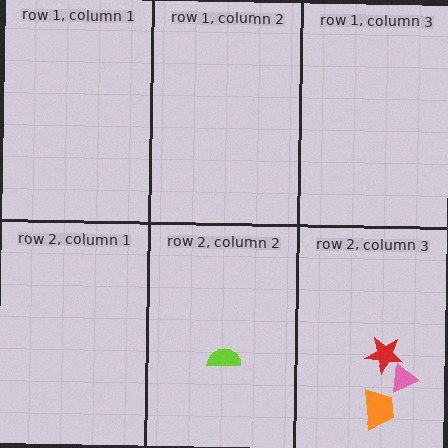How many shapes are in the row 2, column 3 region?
3.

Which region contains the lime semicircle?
The row 2, column 2 region.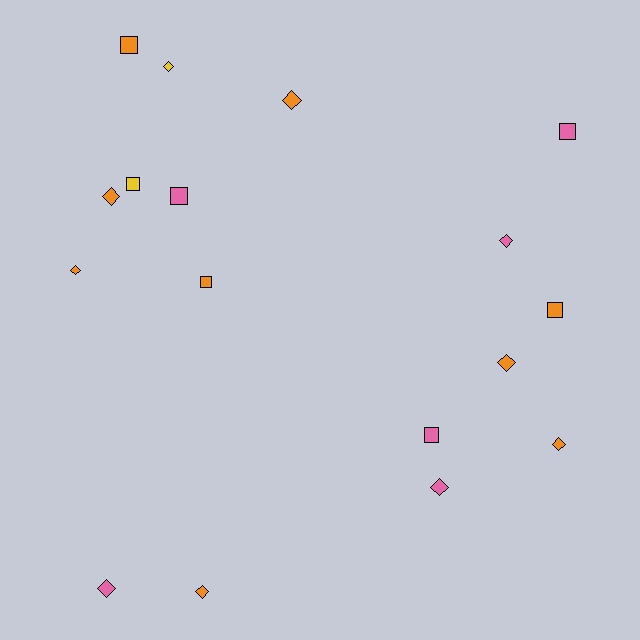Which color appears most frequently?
Orange, with 9 objects.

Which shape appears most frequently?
Diamond, with 10 objects.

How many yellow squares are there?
There is 1 yellow square.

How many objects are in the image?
There are 17 objects.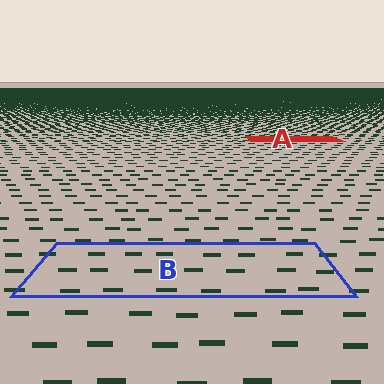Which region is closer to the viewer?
Region B is closer. The texture elements there are larger and more spread out.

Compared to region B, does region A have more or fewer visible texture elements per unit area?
Region A has more texture elements per unit area — they are packed more densely because it is farther away.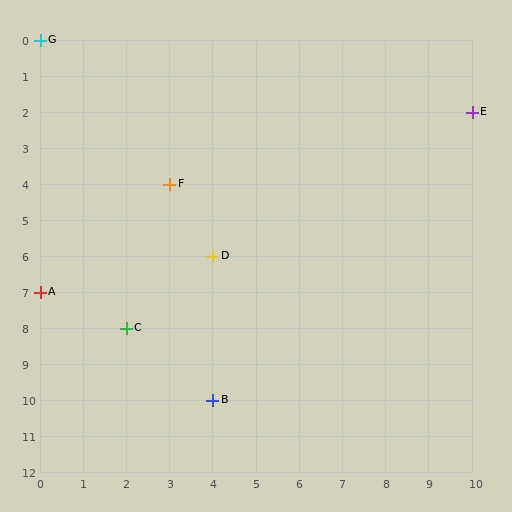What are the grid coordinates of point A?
Point A is at grid coordinates (0, 7).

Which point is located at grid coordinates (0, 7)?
Point A is at (0, 7).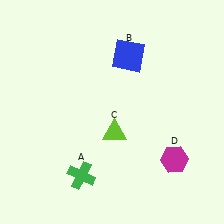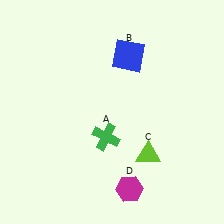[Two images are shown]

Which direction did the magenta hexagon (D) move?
The magenta hexagon (D) moved left.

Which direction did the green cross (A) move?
The green cross (A) moved up.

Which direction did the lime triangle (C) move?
The lime triangle (C) moved right.